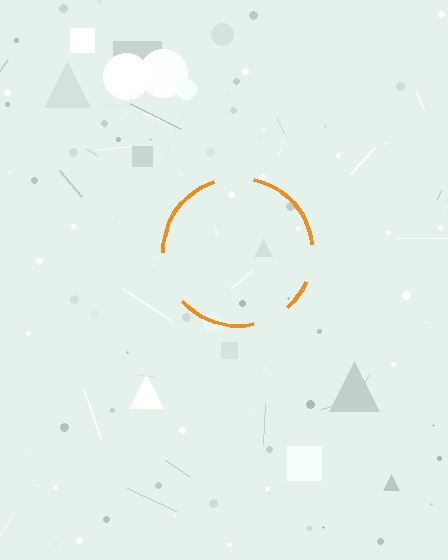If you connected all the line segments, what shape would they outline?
They would outline a circle.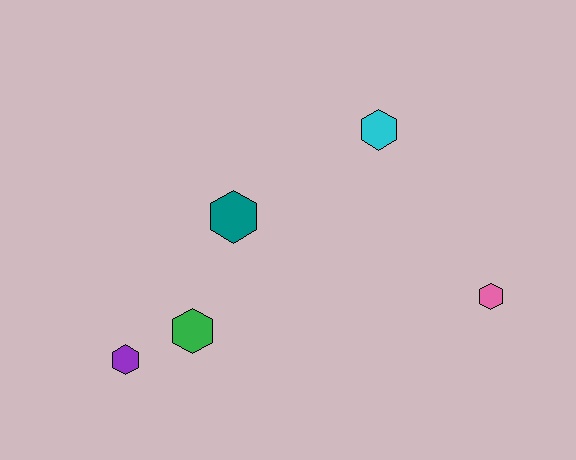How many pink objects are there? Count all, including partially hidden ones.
There is 1 pink object.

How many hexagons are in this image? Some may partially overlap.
There are 5 hexagons.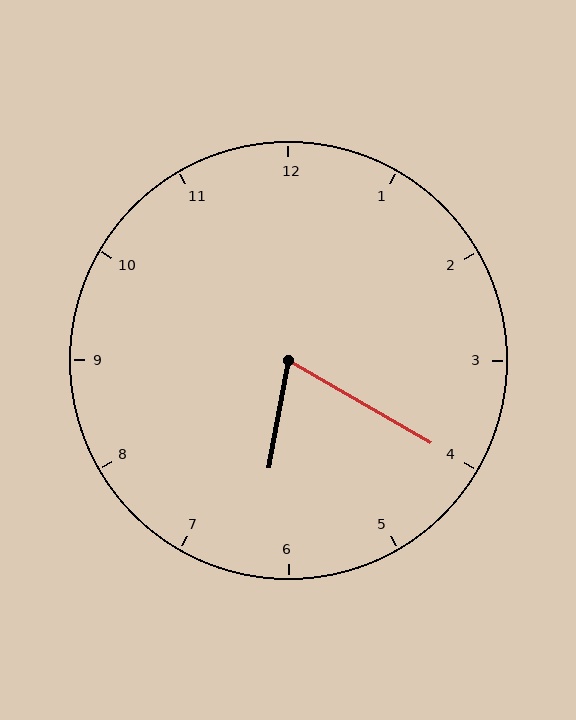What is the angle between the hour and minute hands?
Approximately 70 degrees.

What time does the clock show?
6:20.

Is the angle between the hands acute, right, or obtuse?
It is acute.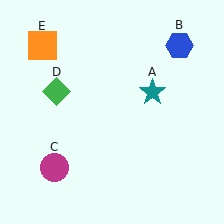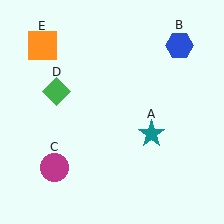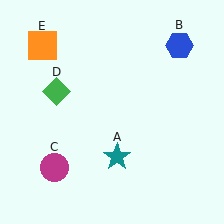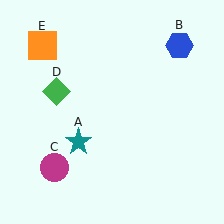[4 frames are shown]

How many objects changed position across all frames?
1 object changed position: teal star (object A).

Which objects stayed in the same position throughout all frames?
Blue hexagon (object B) and magenta circle (object C) and green diamond (object D) and orange square (object E) remained stationary.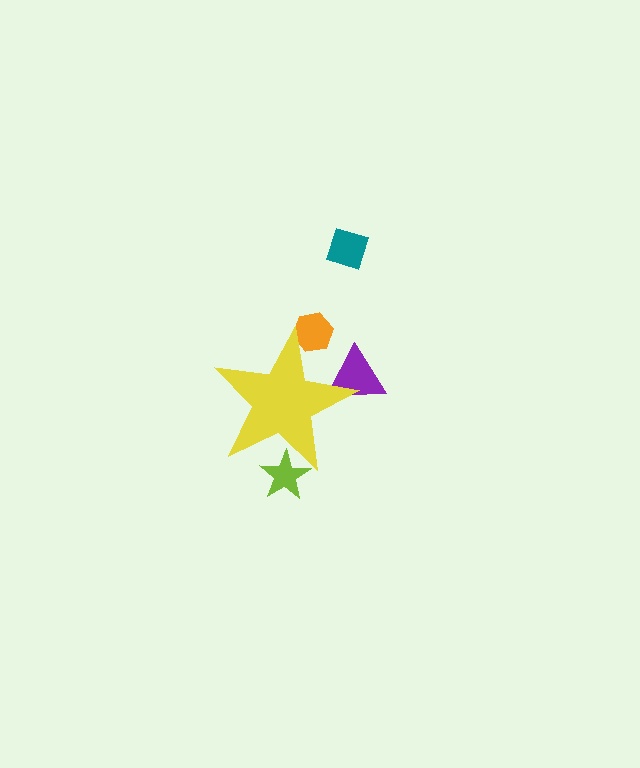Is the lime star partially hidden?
Yes, the lime star is partially hidden behind the yellow star.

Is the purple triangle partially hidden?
Yes, the purple triangle is partially hidden behind the yellow star.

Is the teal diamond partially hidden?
No, the teal diamond is fully visible.